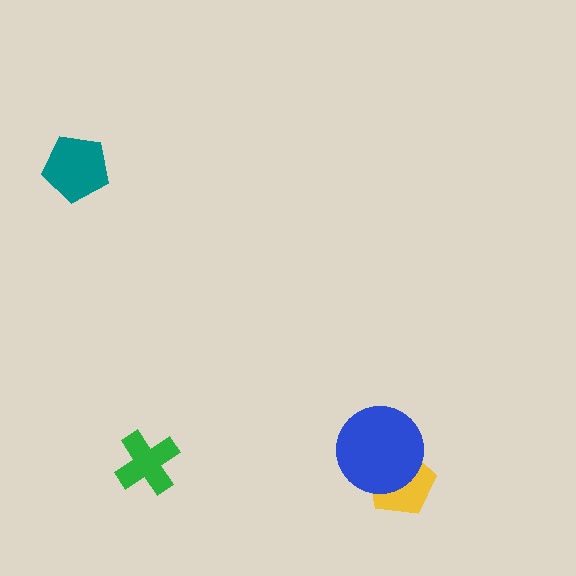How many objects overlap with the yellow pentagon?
1 object overlaps with the yellow pentagon.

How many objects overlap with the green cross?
0 objects overlap with the green cross.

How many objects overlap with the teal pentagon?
0 objects overlap with the teal pentagon.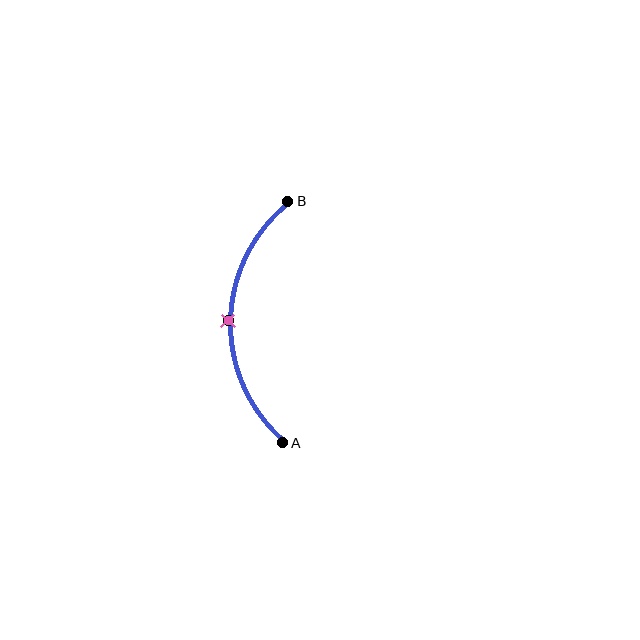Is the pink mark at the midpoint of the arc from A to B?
Yes. The pink mark lies on the arc at equal arc-length from both A and B — it is the arc midpoint.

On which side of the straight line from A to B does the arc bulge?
The arc bulges to the left of the straight line connecting A and B.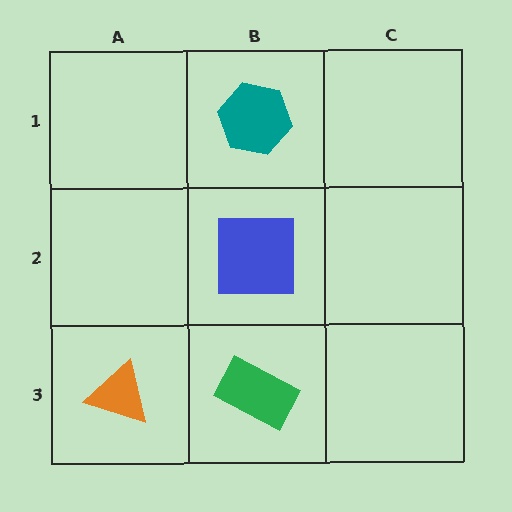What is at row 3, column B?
A green rectangle.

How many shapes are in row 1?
1 shape.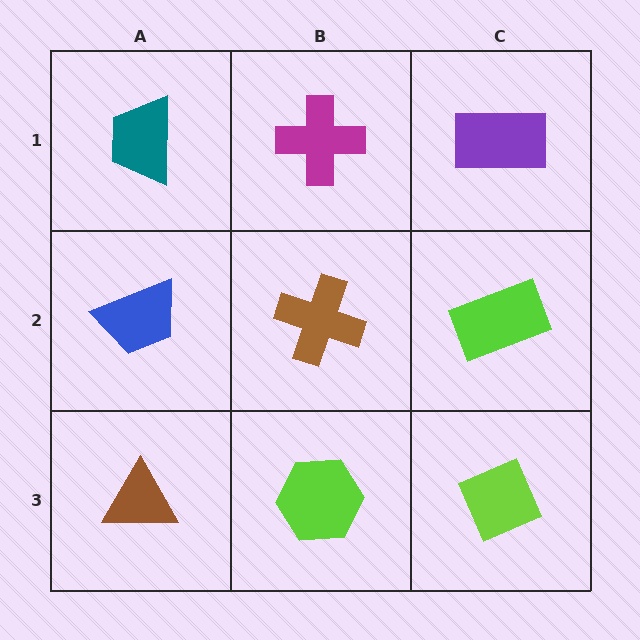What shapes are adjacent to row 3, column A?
A blue trapezoid (row 2, column A), a lime hexagon (row 3, column B).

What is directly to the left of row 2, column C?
A brown cross.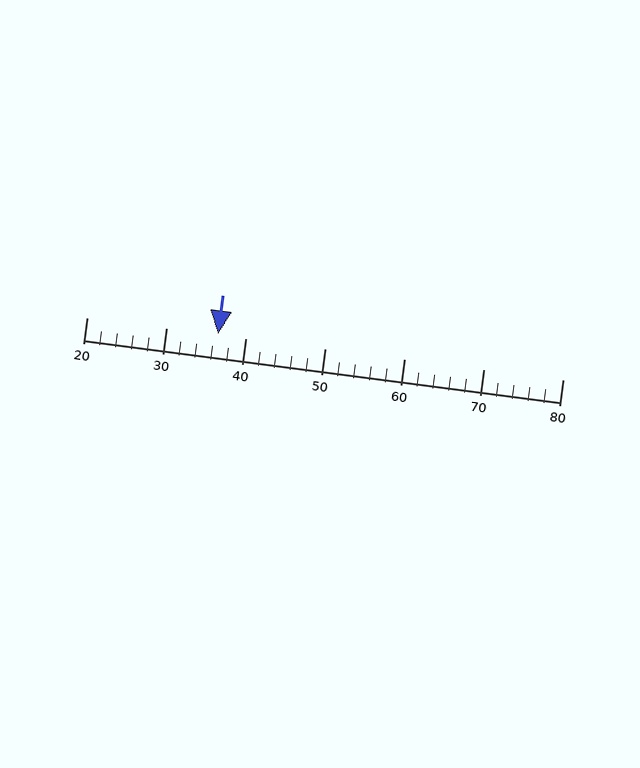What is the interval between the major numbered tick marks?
The major tick marks are spaced 10 units apart.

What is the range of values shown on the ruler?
The ruler shows values from 20 to 80.